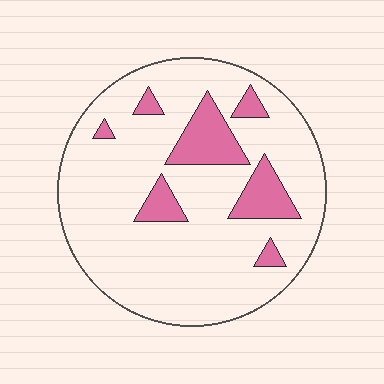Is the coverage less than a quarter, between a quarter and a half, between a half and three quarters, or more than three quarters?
Less than a quarter.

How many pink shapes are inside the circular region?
7.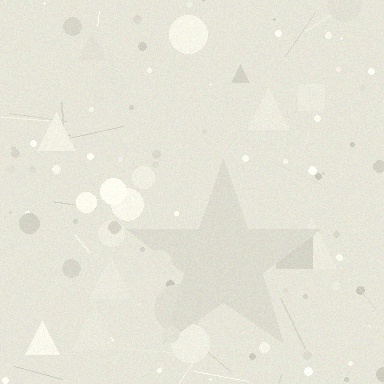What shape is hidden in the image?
A star is hidden in the image.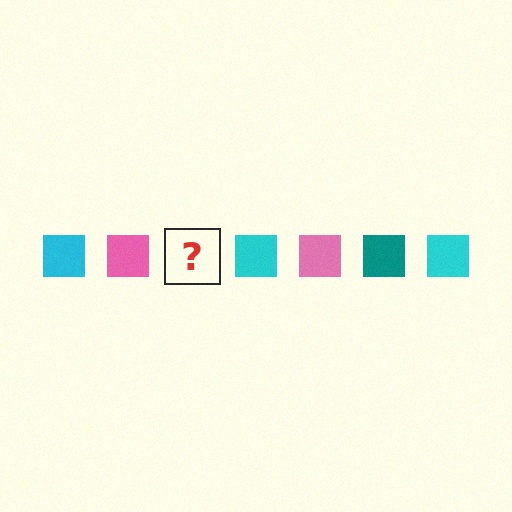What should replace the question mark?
The question mark should be replaced with a teal square.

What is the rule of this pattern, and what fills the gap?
The rule is that the pattern cycles through cyan, pink, teal squares. The gap should be filled with a teal square.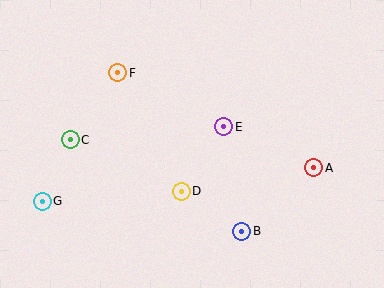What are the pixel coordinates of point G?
Point G is at (42, 201).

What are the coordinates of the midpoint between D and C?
The midpoint between D and C is at (126, 166).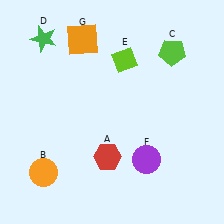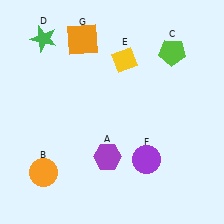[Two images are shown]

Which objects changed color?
A changed from red to purple. E changed from lime to yellow.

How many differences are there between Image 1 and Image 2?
There are 2 differences between the two images.